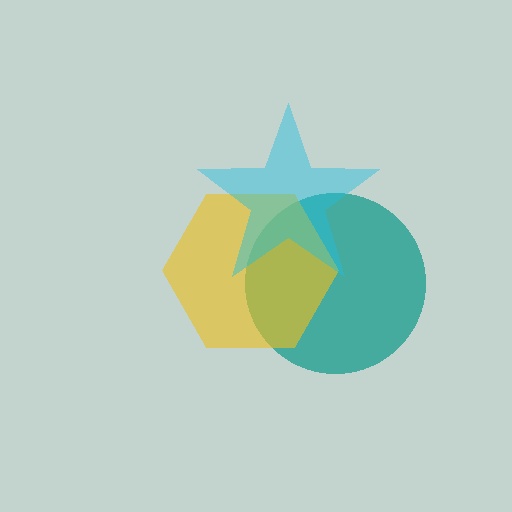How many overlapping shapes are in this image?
There are 3 overlapping shapes in the image.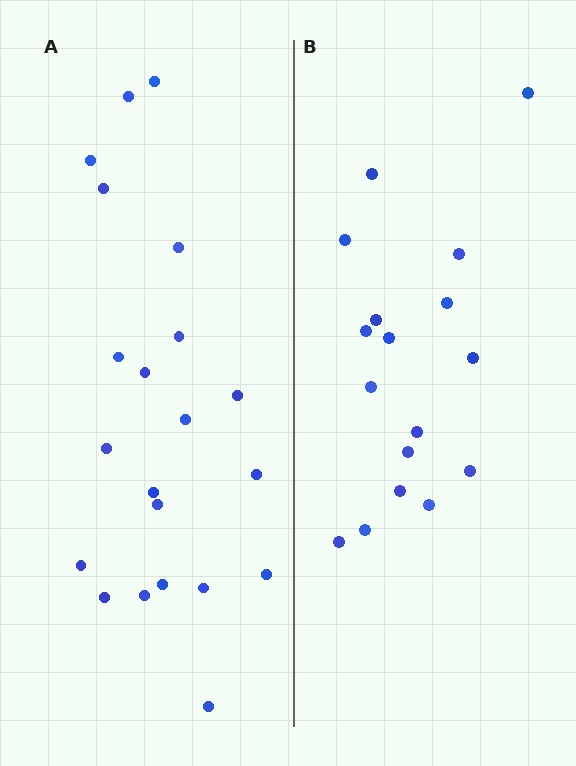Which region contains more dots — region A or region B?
Region A (the left region) has more dots.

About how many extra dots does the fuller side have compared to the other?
Region A has about 4 more dots than region B.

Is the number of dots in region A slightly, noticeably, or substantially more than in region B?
Region A has only slightly more — the two regions are fairly close. The ratio is roughly 1.2 to 1.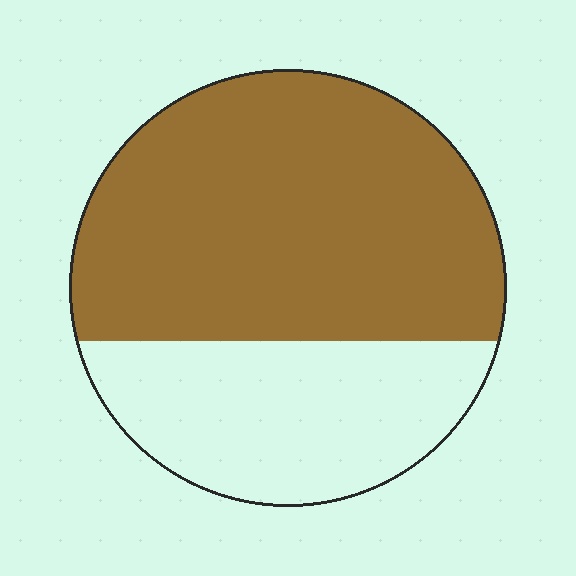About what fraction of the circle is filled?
About two thirds (2/3).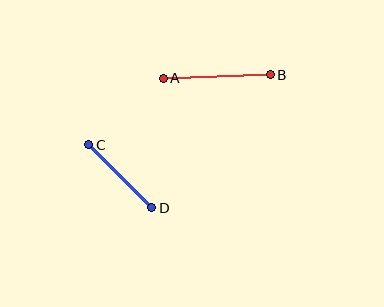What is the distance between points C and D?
The distance is approximately 89 pixels.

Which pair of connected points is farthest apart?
Points A and B are farthest apart.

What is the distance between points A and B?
The distance is approximately 107 pixels.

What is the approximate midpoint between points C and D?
The midpoint is at approximately (120, 176) pixels.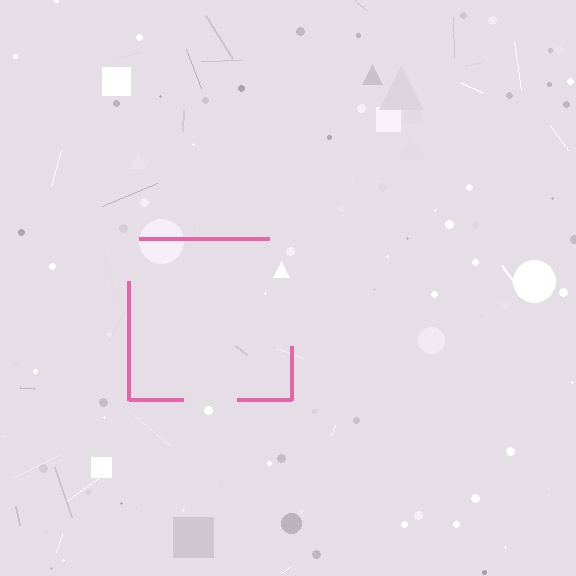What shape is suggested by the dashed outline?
The dashed outline suggests a square.